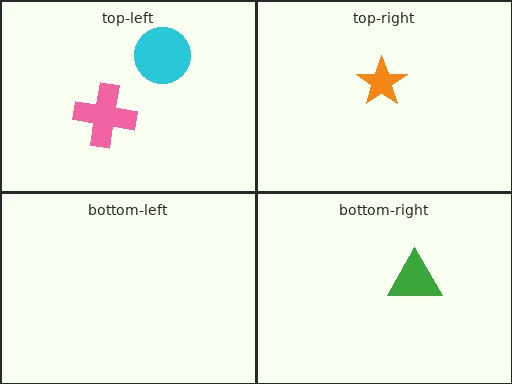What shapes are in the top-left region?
The pink cross, the cyan circle.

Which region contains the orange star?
The top-right region.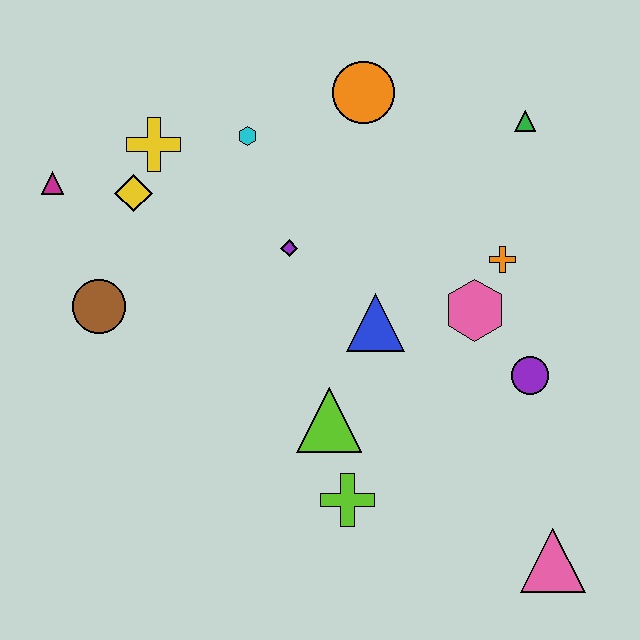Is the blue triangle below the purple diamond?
Yes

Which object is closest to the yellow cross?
The yellow diamond is closest to the yellow cross.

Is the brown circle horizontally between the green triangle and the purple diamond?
No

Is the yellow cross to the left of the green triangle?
Yes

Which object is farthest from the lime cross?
The magenta triangle is farthest from the lime cross.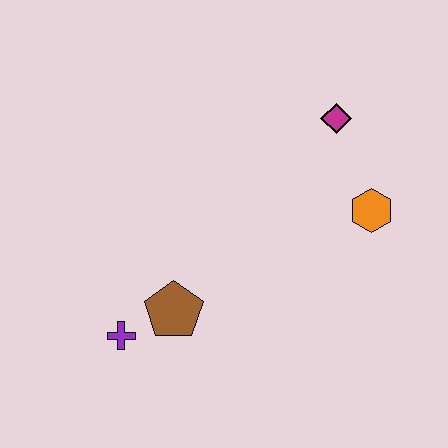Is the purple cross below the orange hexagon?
Yes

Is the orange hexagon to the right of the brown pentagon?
Yes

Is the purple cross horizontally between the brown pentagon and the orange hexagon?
No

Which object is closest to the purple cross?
The brown pentagon is closest to the purple cross.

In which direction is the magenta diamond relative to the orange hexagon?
The magenta diamond is above the orange hexagon.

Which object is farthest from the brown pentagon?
The magenta diamond is farthest from the brown pentagon.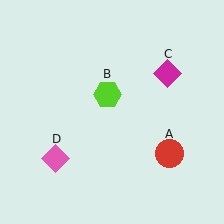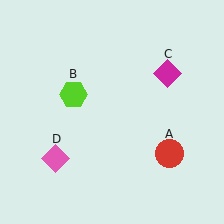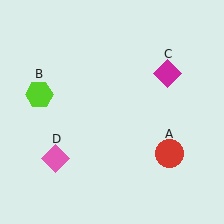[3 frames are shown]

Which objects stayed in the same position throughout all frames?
Red circle (object A) and magenta diamond (object C) and pink diamond (object D) remained stationary.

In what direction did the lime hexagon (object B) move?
The lime hexagon (object B) moved left.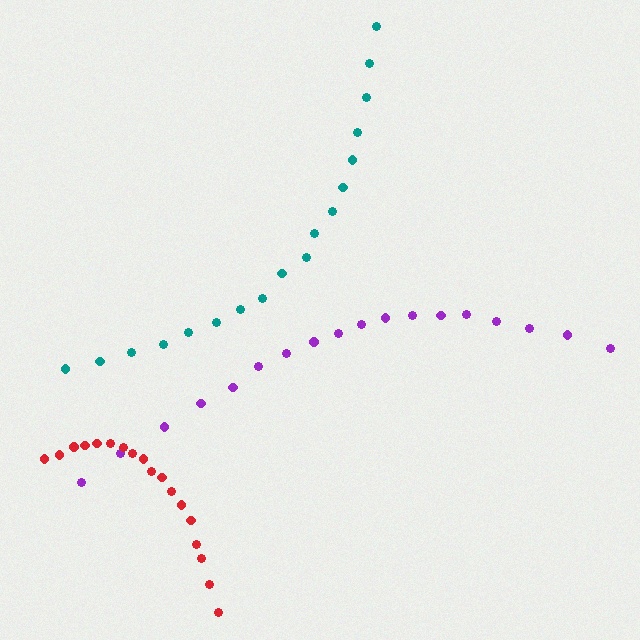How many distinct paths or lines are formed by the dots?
There are 3 distinct paths.